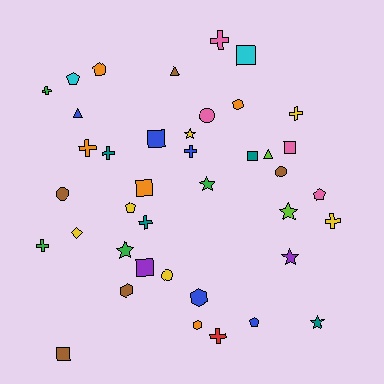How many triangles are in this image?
There are 3 triangles.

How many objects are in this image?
There are 40 objects.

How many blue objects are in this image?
There are 5 blue objects.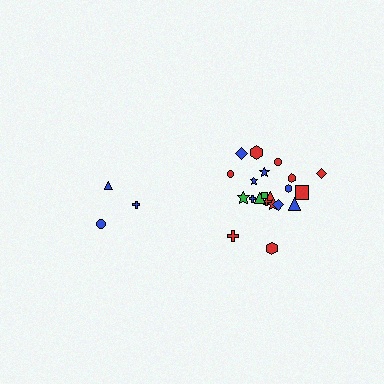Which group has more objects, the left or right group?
The right group.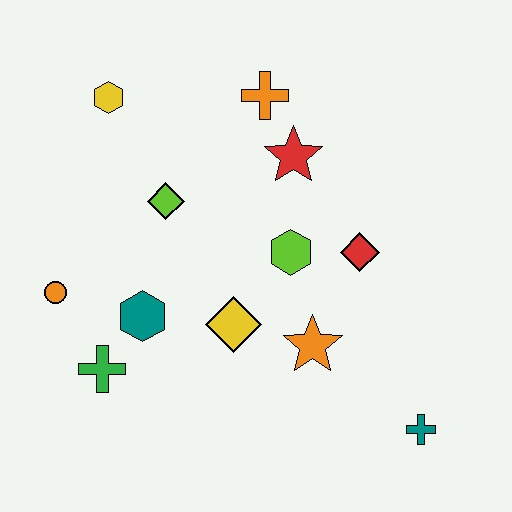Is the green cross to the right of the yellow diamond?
No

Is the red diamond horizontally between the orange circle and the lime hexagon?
No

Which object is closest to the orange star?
The yellow diamond is closest to the orange star.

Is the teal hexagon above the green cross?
Yes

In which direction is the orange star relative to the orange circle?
The orange star is to the right of the orange circle.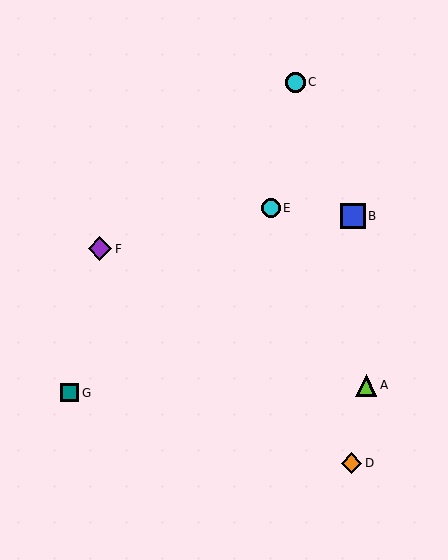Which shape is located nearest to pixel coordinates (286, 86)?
The cyan circle (labeled C) at (295, 82) is nearest to that location.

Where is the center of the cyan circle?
The center of the cyan circle is at (271, 208).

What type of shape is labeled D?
Shape D is an orange diamond.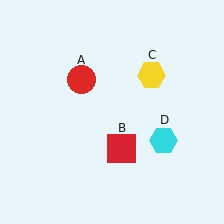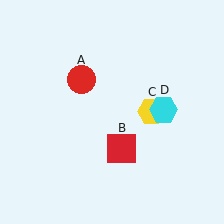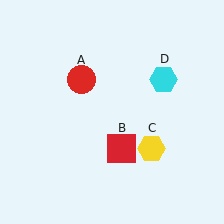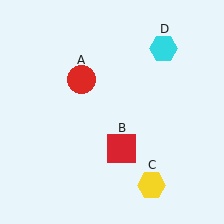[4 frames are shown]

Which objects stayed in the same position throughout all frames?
Red circle (object A) and red square (object B) remained stationary.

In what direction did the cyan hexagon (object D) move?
The cyan hexagon (object D) moved up.